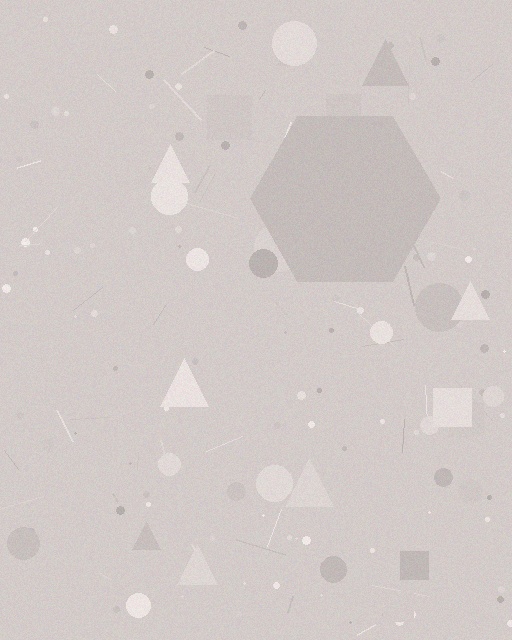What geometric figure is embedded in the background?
A hexagon is embedded in the background.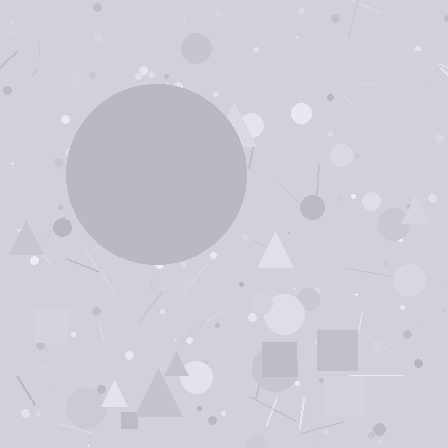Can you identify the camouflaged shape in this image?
The camouflaged shape is a circle.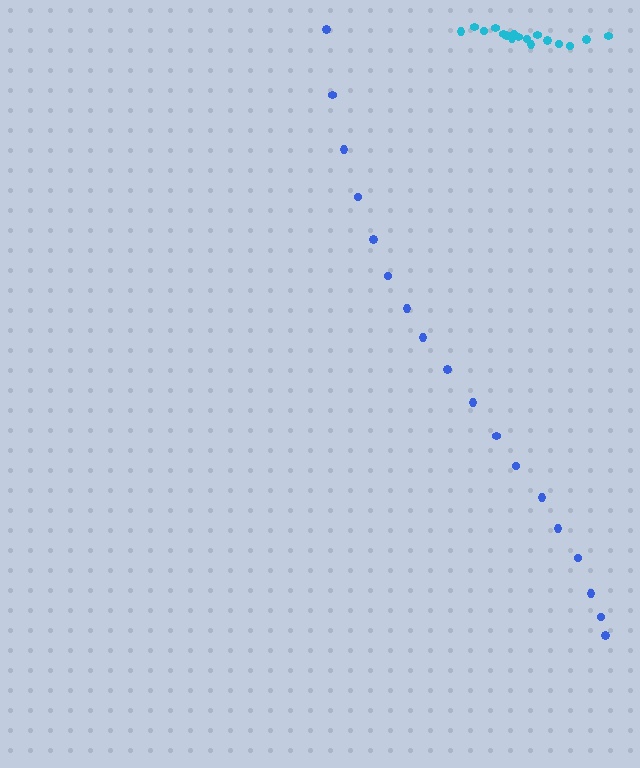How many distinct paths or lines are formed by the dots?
There are 2 distinct paths.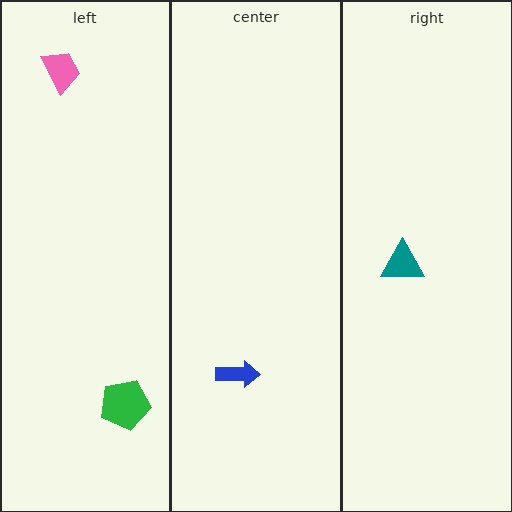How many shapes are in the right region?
1.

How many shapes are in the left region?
2.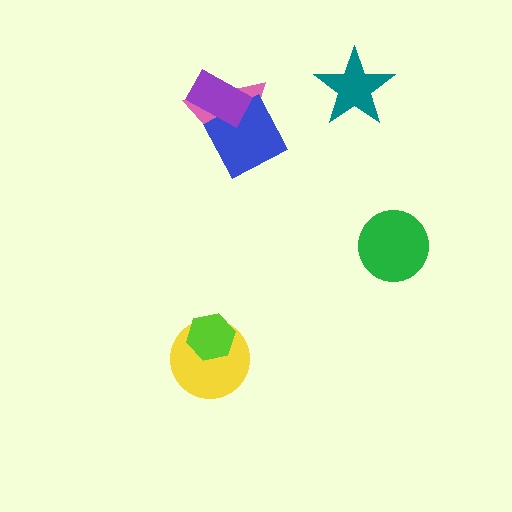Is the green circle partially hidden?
No, no other shape covers it.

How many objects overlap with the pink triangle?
2 objects overlap with the pink triangle.